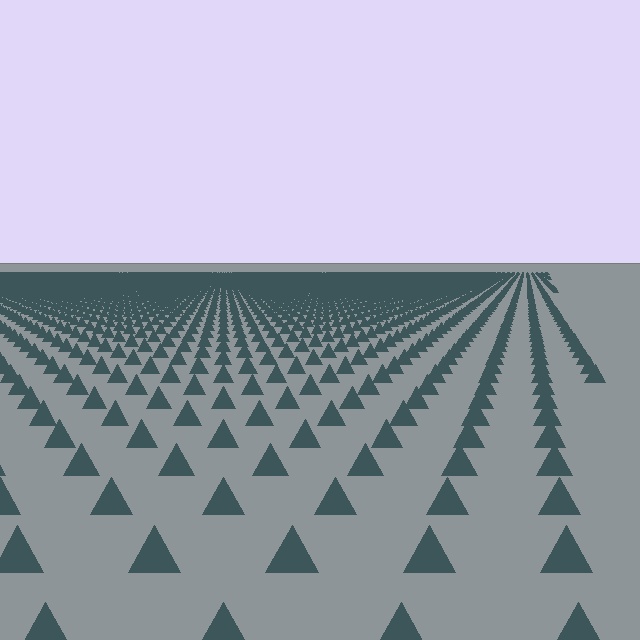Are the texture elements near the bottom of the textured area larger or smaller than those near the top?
Larger. Near the bottom, elements are closer to the viewer and appear at a bigger on-screen size.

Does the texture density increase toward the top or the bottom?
Density increases toward the top.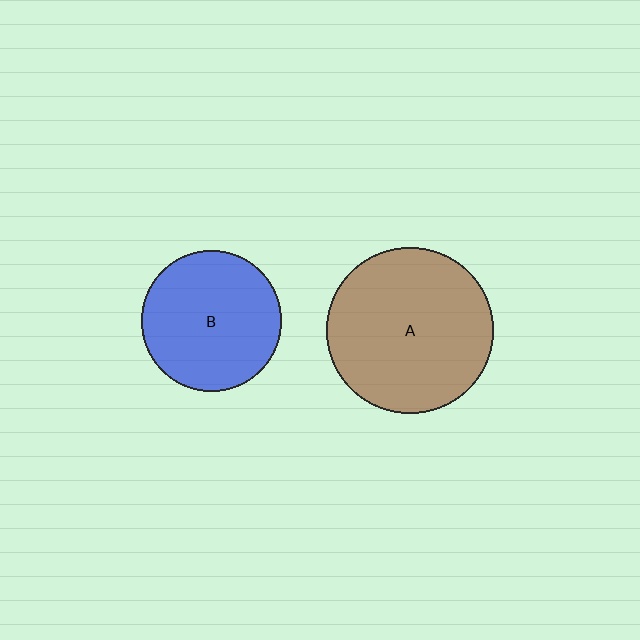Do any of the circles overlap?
No, none of the circles overlap.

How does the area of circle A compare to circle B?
Approximately 1.4 times.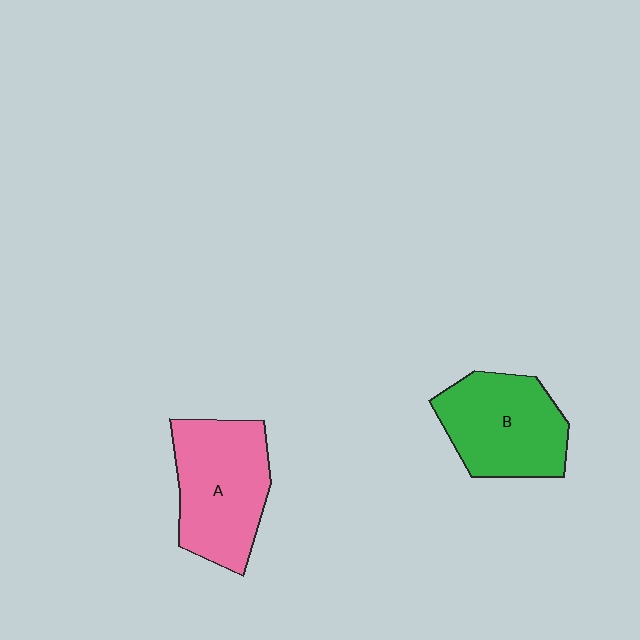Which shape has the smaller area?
Shape B (green).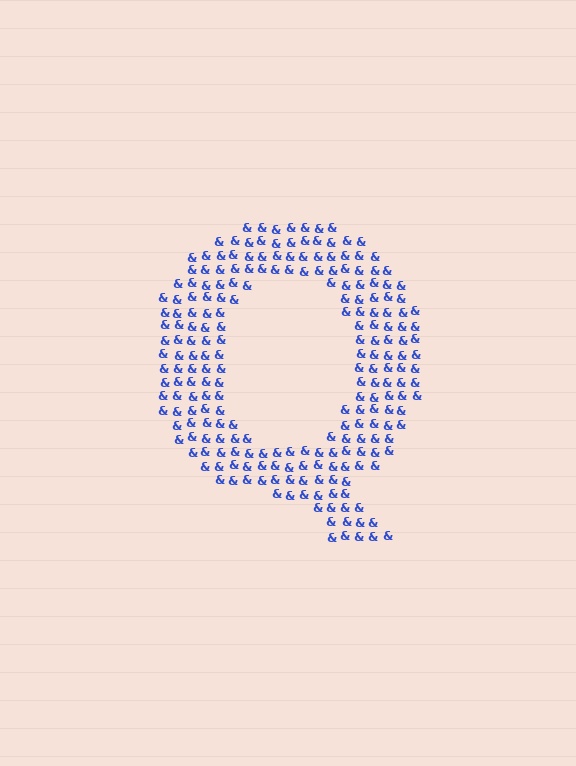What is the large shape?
The large shape is the letter Q.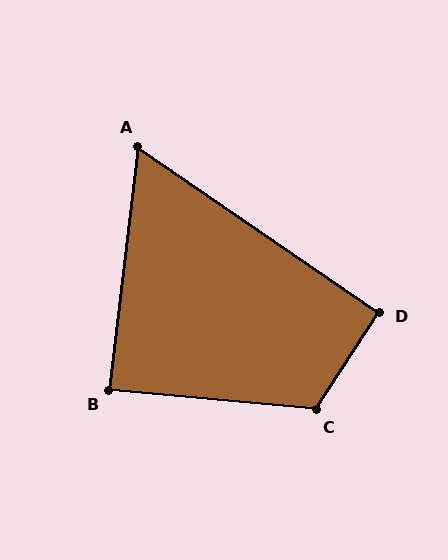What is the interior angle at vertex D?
Approximately 91 degrees (approximately right).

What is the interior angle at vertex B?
Approximately 89 degrees (approximately right).